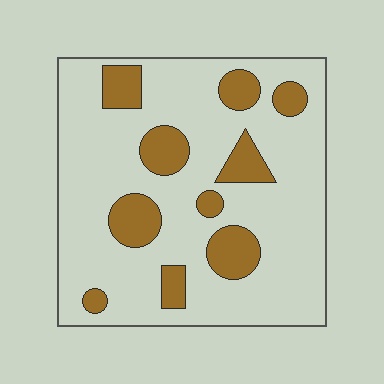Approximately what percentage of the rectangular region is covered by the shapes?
Approximately 20%.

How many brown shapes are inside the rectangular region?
10.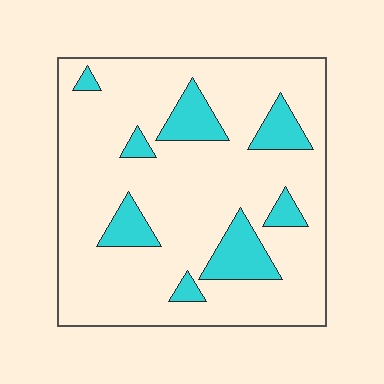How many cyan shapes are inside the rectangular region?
8.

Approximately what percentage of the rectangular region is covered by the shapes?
Approximately 15%.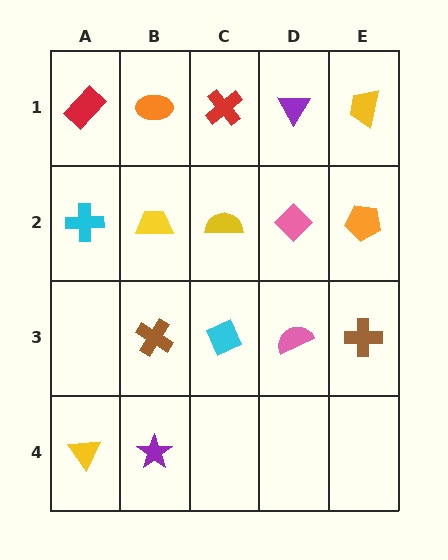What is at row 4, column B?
A purple star.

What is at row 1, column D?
A purple triangle.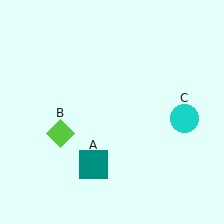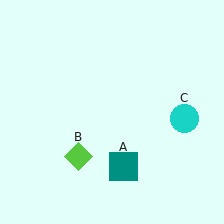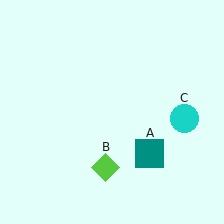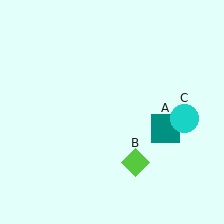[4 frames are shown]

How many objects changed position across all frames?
2 objects changed position: teal square (object A), lime diamond (object B).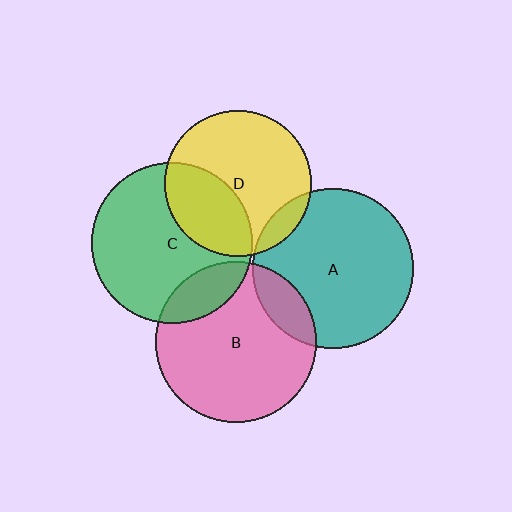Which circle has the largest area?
Circle B (pink).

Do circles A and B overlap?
Yes.